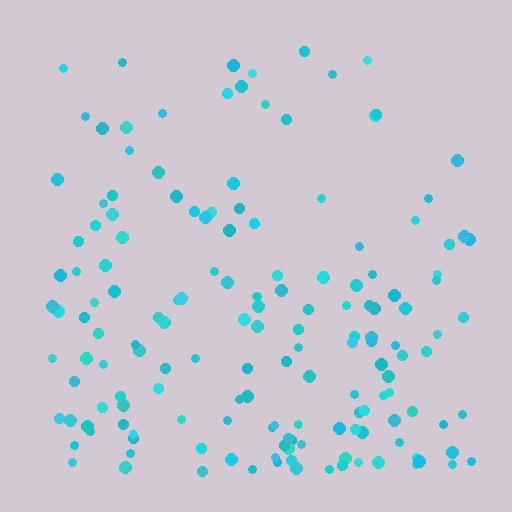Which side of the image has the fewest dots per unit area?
The top.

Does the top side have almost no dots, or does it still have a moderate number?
Still a moderate number, just noticeably fewer than the bottom.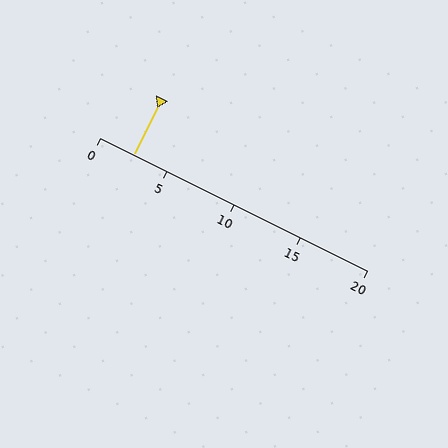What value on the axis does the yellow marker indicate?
The marker indicates approximately 2.5.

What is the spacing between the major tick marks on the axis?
The major ticks are spaced 5 apart.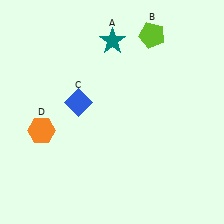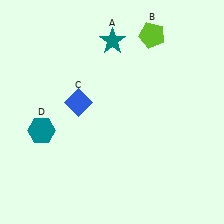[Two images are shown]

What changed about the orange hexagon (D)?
In Image 1, D is orange. In Image 2, it changed to teal.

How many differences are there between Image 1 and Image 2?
There is 1 difference between the two images.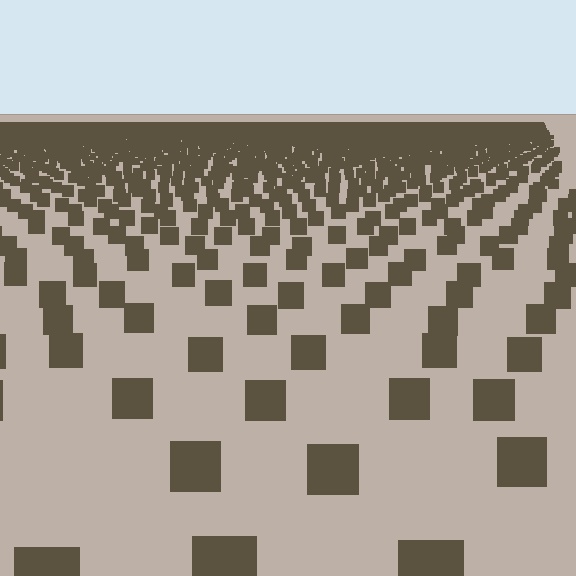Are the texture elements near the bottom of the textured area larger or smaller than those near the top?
Larger. Near the bottom, elements are closer to the viewer and appear at a bigger on-screen size.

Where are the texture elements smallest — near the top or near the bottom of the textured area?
Near the top.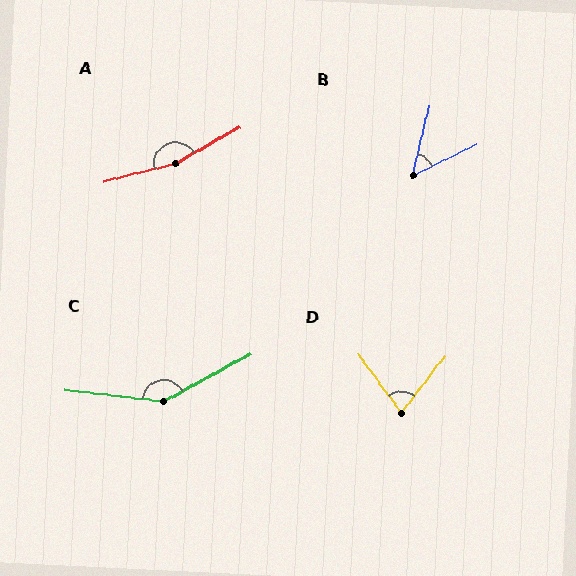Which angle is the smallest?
B, at approximately 50 degrees.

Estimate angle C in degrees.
Approximately 144 degrees.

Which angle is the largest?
A, at approximately 165 degrees.